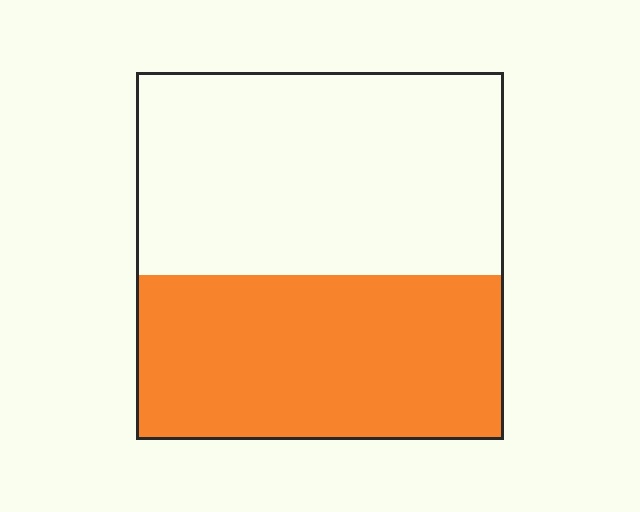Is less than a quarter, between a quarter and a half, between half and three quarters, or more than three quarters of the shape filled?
Between a quarter and a half.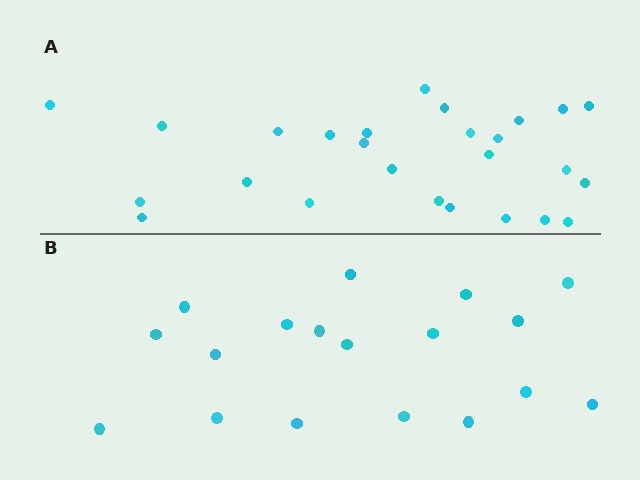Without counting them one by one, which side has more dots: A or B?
Region A (the top region) has more dots.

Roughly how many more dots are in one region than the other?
Region A has roughly 8 or so more dots than region B.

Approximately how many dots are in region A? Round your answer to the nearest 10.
About 30 dots. (The exact count is 26, which rounds to 30.)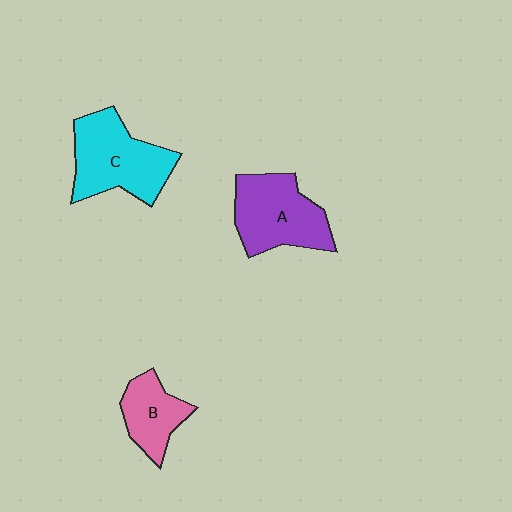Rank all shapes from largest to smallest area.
From largest to smallest: C (cyan), A (purple), B (pink).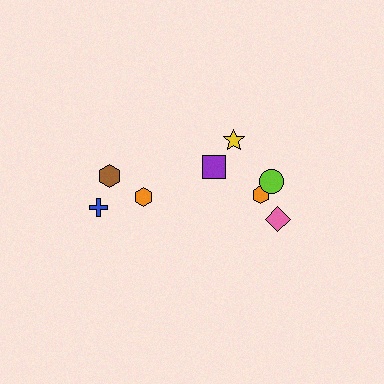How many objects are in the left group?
There are 3 objects.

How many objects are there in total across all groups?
There are 8 objects.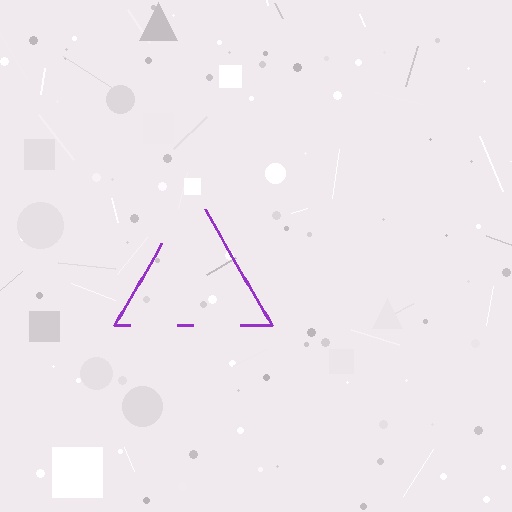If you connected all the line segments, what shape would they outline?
They would outline a triangle.